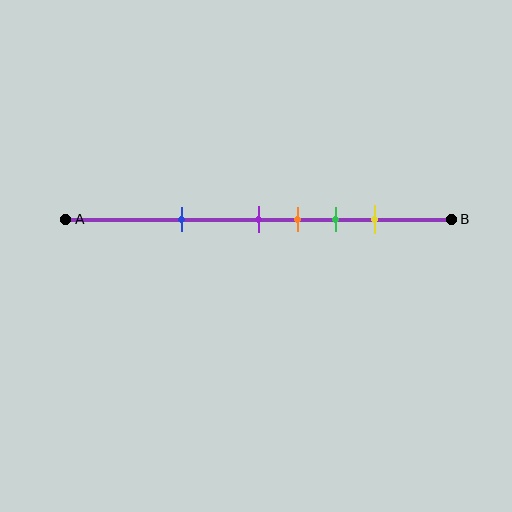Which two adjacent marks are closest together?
The purple and orange marks are the closest adjacent pair.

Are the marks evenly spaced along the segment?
No, the marks are not evenly spaced.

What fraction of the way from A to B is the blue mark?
The blue mark is approximately 30% (0.3) of the way from A to B.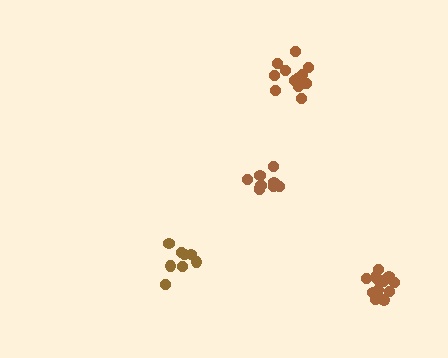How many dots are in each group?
Group 1: 12 dots, Group 2: 10 dots, Group 3: 8 dots, Group 4: 12 dots (42 total).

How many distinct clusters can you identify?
There are 4 distinct clusters.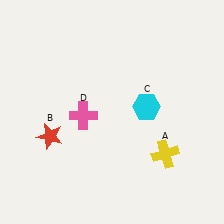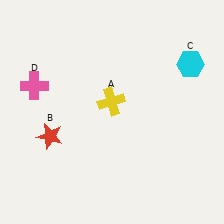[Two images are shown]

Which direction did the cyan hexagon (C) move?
The cyan hexagon (C) moved right.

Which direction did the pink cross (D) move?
The pink cross (D) moved left.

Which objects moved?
The objects that moved are: the yellow cross (A), the cyan hexagon (C), the pink cross (D).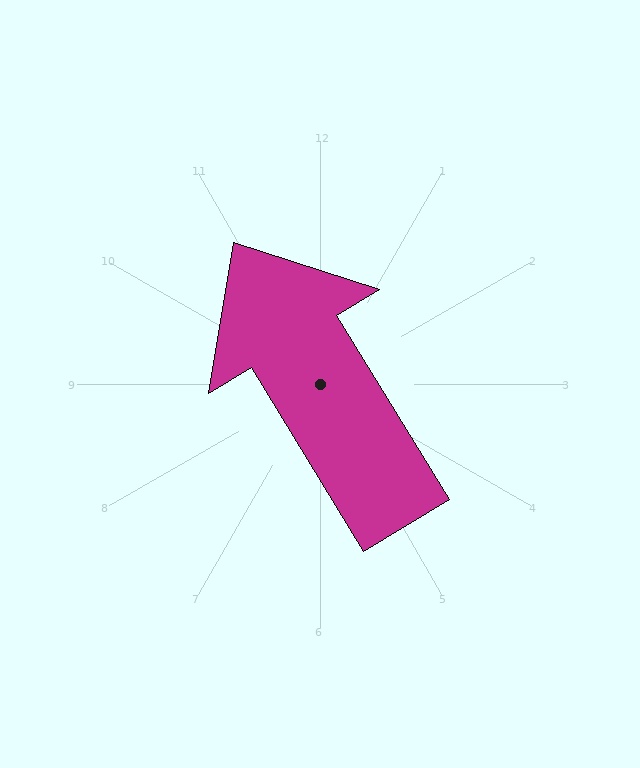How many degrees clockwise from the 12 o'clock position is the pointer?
Approximately 329 degrees.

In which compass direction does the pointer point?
Northwest.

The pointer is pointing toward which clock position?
Roughly 11 o'clock.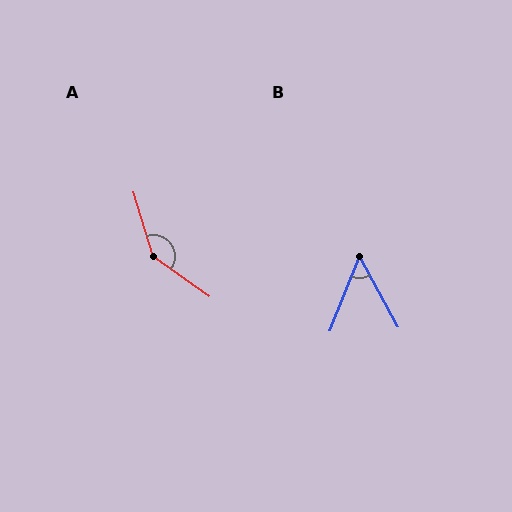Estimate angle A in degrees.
Approximately 142 degrees.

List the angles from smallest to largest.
B (50°), A (142°).